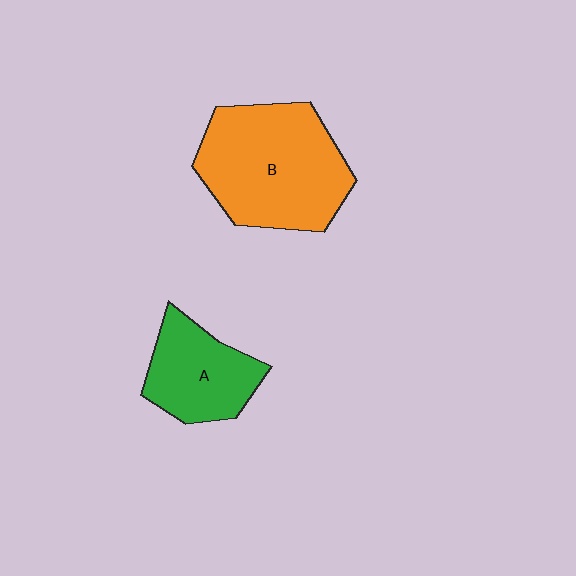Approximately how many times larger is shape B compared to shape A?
Approximately 1.8 times.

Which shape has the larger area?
Shape B (orange).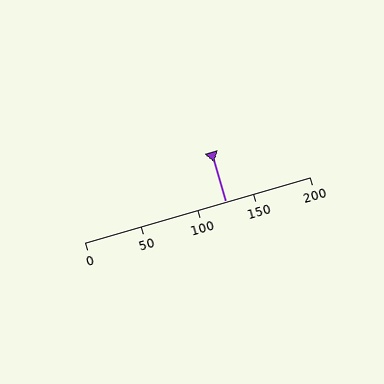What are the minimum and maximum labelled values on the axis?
The axis runs from 0 to 200.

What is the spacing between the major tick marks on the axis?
The major ticks are spaced 50 apart.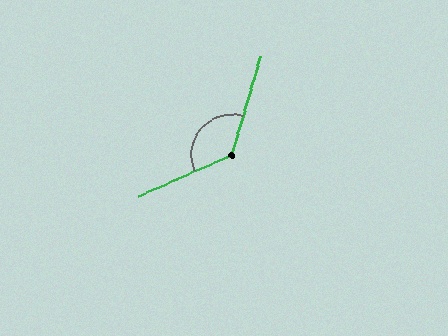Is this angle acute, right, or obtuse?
It is obtuse.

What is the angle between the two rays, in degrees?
Approximately 130 degrees.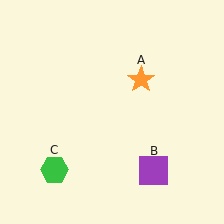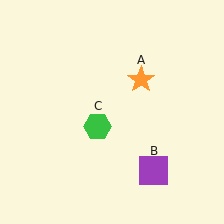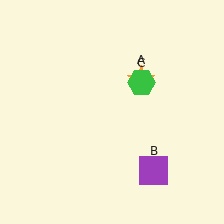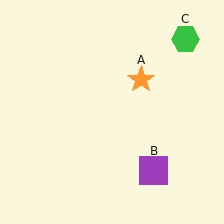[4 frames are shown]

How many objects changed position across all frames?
1 object changed position: green hexagon (object C).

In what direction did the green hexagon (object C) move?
The green hexagon (object C) moved up and to the right.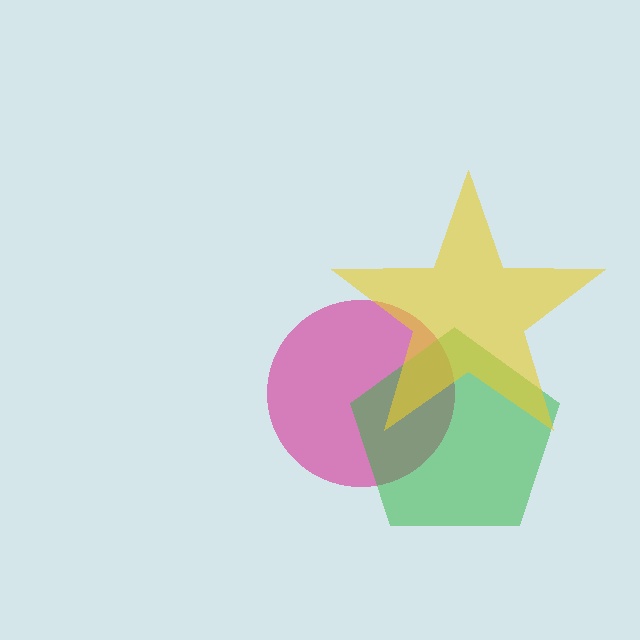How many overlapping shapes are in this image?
There are 3 overlapping shapes in the image.